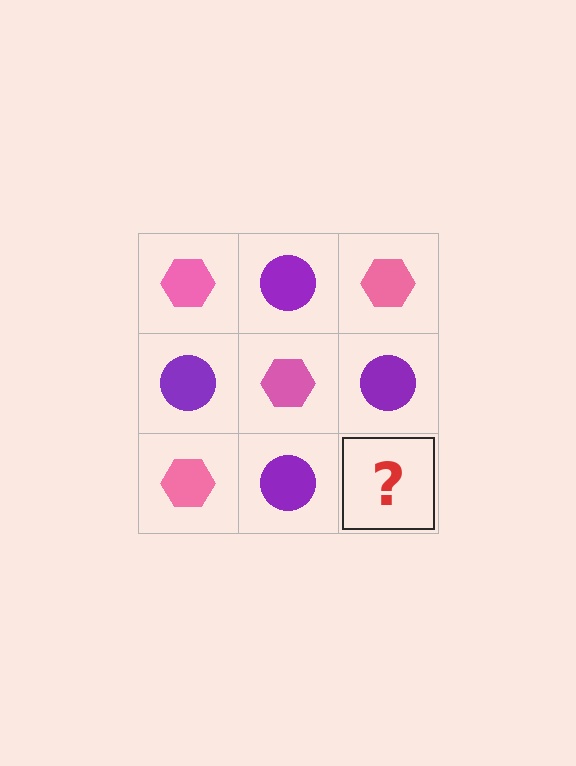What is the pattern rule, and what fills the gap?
The rule is that it alternates pink hexagon and purple circle in a checkerboard pattern. The gap should be filled with a pink hexagon.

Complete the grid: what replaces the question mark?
The question mark should be replaced with a pink hexagon.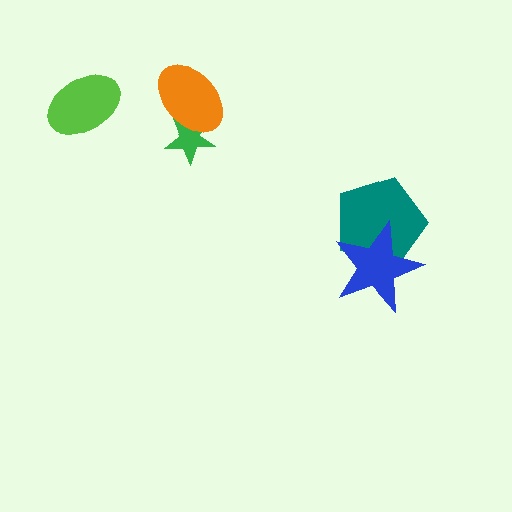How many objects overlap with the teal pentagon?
1 object overlaps with the teal pentagon.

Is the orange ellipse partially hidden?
No, no other shape covers it.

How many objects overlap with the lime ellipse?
0 objects overlap with the lime ellipse.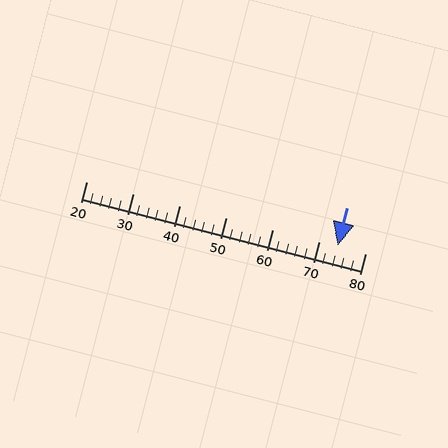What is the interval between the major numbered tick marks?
The major tick marks are spaced 10 units apart.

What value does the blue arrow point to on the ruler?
The blue arrow points to approximately 74.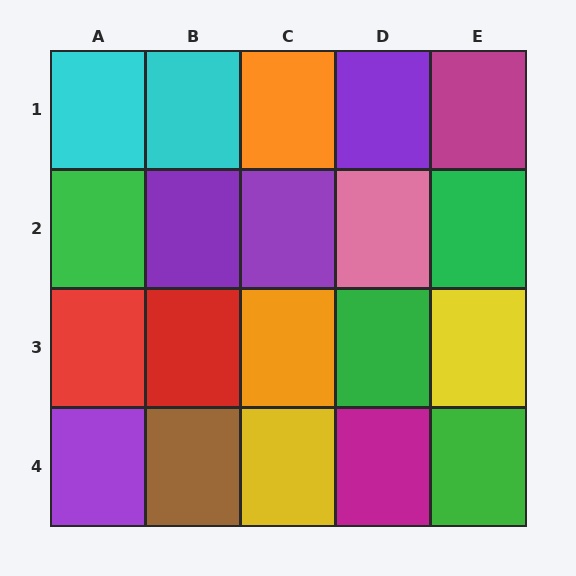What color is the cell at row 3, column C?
Orange.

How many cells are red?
2 cells are red.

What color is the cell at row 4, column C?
Yellow.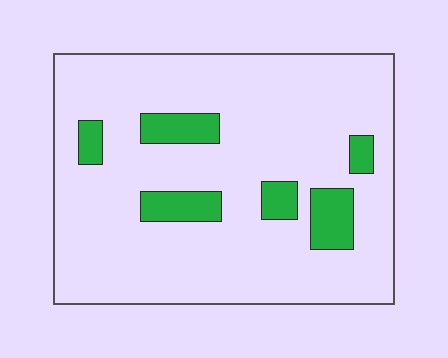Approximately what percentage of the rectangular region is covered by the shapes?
Approximately 15%.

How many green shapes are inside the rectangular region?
6.